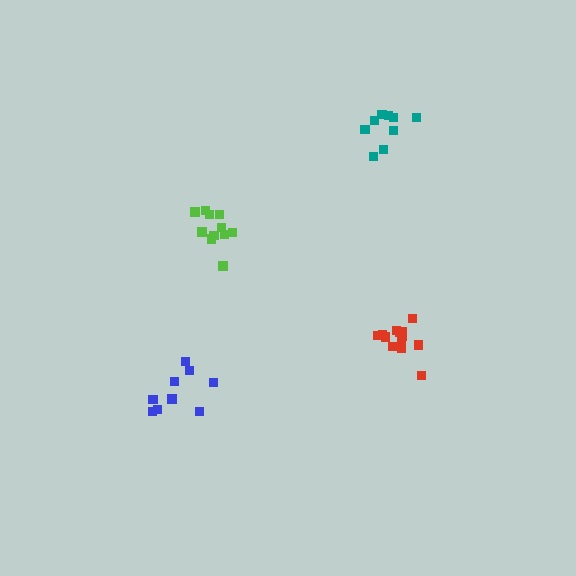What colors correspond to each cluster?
The clusters are colored: lime, teal, red, blue.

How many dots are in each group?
Group 1: 11 dots, Group 2: 9 dots, Group 3: 13 dots, Group 4: 9 dots (42 total).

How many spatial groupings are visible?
There are 4 spatial groupings.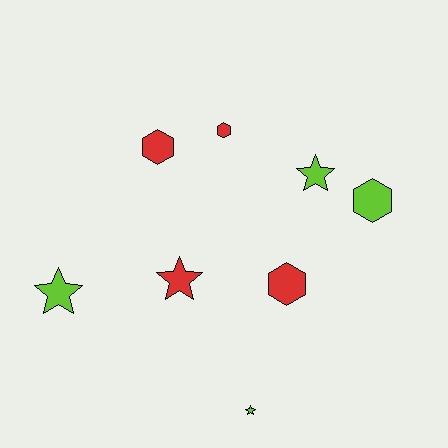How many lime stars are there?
There are 3 lime stars.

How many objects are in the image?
There are 8 objects.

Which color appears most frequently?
Red, with 4 objects.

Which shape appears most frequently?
Star, with 4 objects.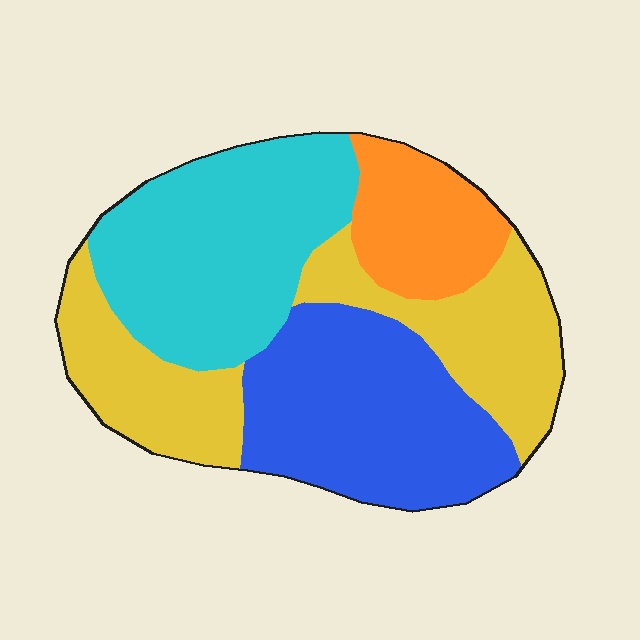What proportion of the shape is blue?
Blue covers around 30% of the shape.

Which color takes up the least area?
Orange, at roughly 15%.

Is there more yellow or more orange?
Yellow.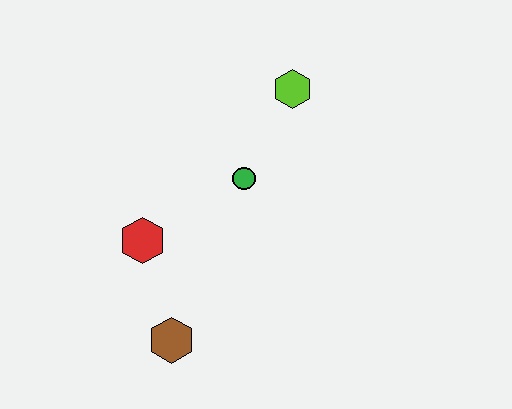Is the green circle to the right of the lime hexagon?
No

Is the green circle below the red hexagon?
No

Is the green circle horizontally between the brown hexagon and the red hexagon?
No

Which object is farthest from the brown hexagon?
The lime hexagon is farthest from the brown hexagon.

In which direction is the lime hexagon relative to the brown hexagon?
The lime hexagon is above the brown hexagon.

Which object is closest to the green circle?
The lime hexagon is closest to the green circle.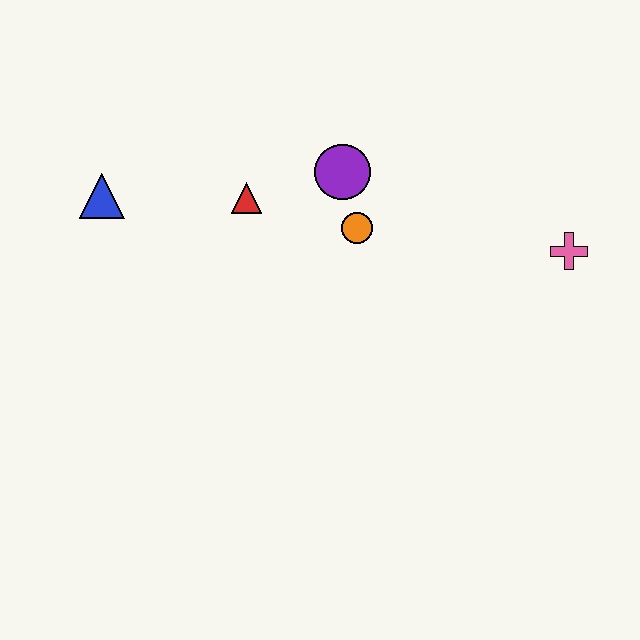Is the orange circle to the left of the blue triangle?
No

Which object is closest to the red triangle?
The purple circle is closest to the red triangle.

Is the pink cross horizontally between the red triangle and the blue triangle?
No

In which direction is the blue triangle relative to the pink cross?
The blue triangle is to the left of the pink cross.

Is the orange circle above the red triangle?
No